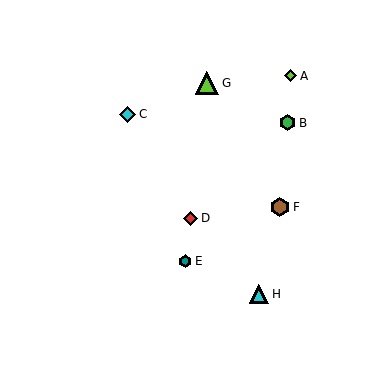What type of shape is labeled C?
Shape C is a cyan diamond.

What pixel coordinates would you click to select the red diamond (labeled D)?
Click at (191, 218) to select the red diamond D.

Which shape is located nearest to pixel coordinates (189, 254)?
The teal hexagon (labeled E) at (185, 261) is nearest to that location.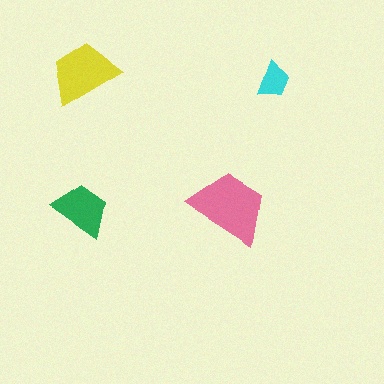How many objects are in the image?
There are 4 objects in the image.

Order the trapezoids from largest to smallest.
the pink one, the yellow one, the green one, the cyan one.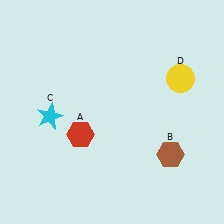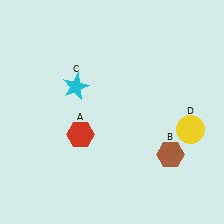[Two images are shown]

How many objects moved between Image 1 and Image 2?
2 objects moved between the two images.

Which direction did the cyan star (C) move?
The cyan star (C) moved up.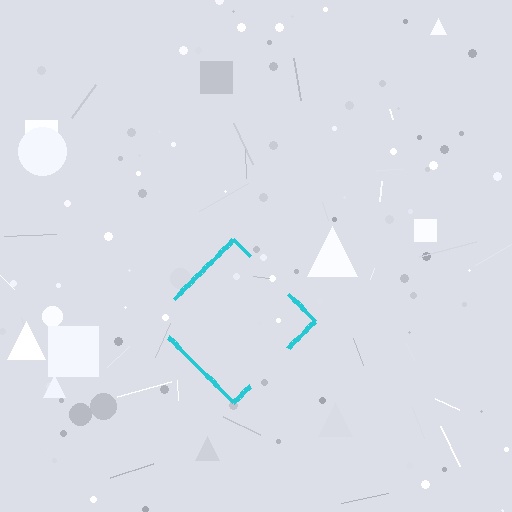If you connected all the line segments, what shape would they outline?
They would outline a diamond.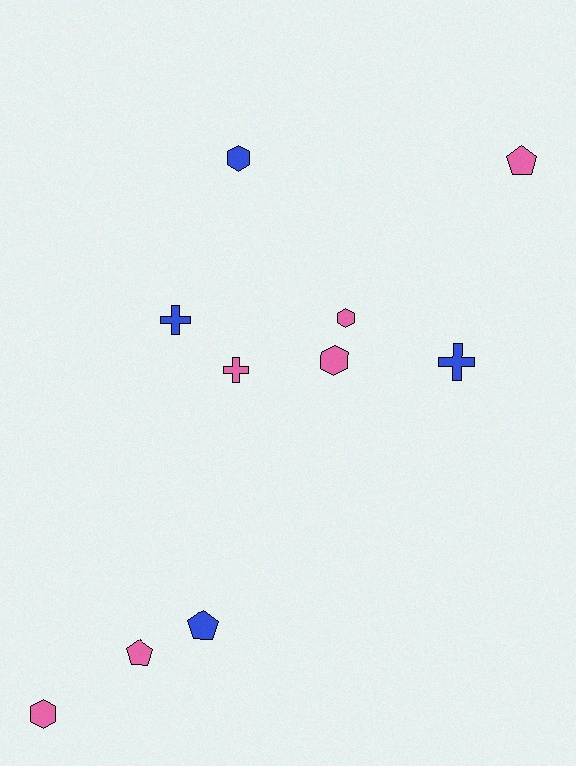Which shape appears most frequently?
Hexagon, with 4 objects.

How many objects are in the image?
There are 10 objects.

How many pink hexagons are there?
There are 3 pink hexagons.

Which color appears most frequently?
Pink, with 6 objects.